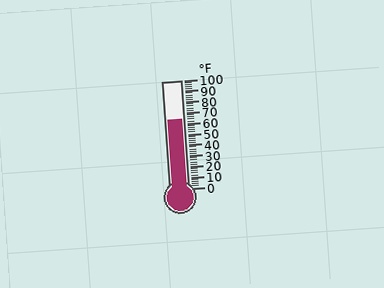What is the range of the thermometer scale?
The thermometer scale ranges from 0°F to 100°F.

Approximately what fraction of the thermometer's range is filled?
The thermometer is filled to approximately 65% of its range.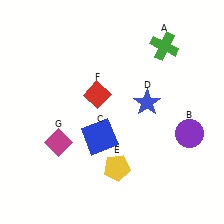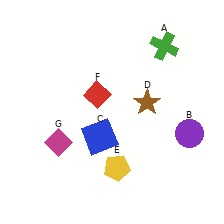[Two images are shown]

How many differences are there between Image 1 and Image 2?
There is 1 difference between the two images.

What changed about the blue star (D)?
In Image 1, D is blue. In Image 2, it changed to brown.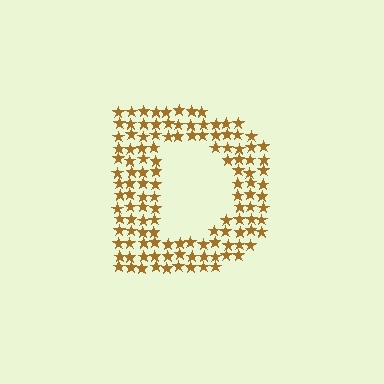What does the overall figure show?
The overall figure shows the letter D.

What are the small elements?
The small elements are stars.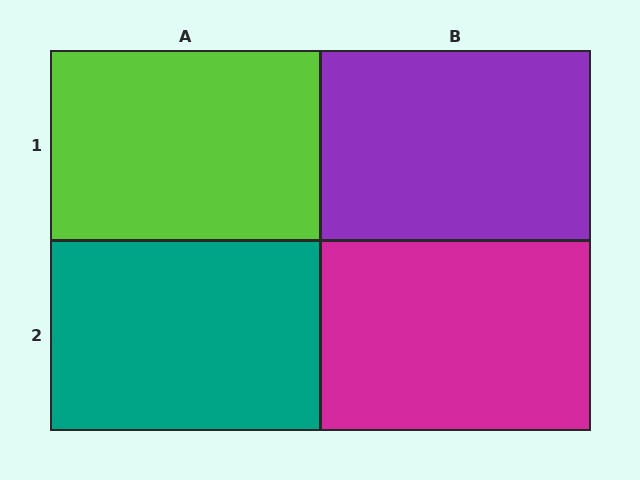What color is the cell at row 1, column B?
Purple.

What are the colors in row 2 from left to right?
Teal, magenta.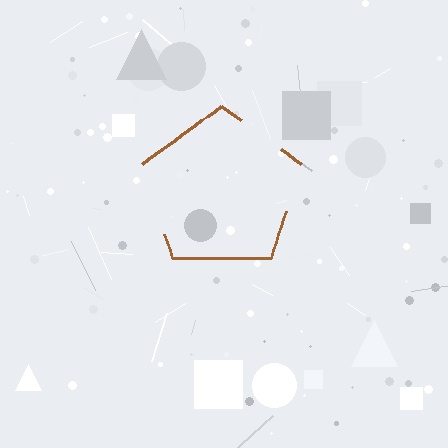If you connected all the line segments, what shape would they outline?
They would outline a pentagon.